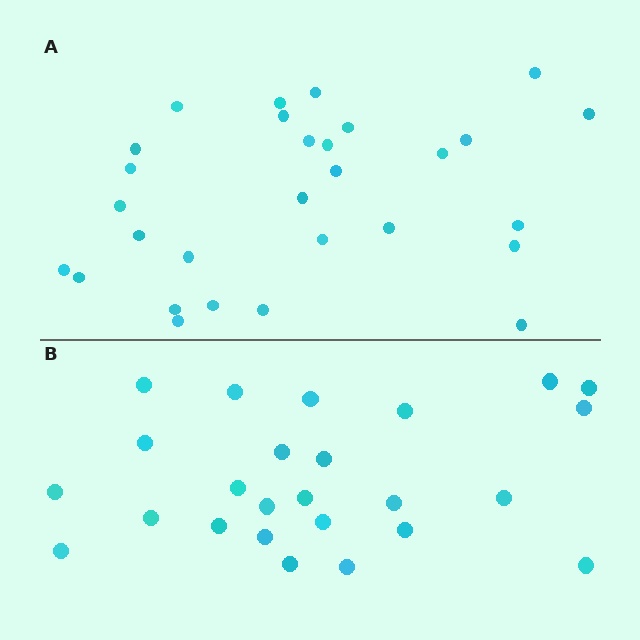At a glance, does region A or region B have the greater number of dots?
Region A (the top region) has more dots.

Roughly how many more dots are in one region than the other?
Region A has about 4 more dots than region B.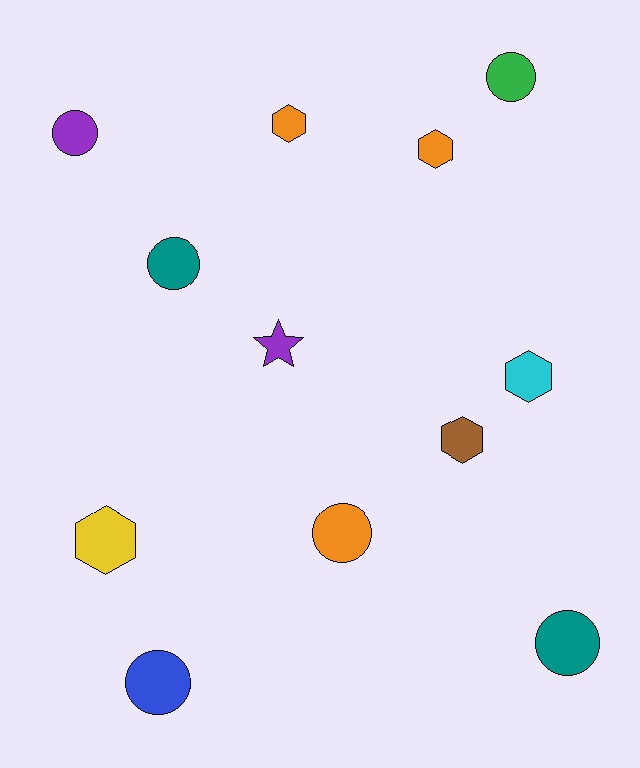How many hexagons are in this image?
There are 5 hexagons.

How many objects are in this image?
There are 12 objects.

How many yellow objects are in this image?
There is 1 yellow object.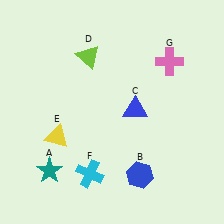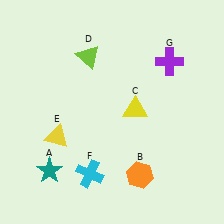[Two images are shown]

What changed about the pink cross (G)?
In Image 1, G is pink. In Image 2, it changed to purple.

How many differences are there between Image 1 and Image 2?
There are 3 differences between the two images.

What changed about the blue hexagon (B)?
In Image 1, B is blue. In Image 2, it changed to orange.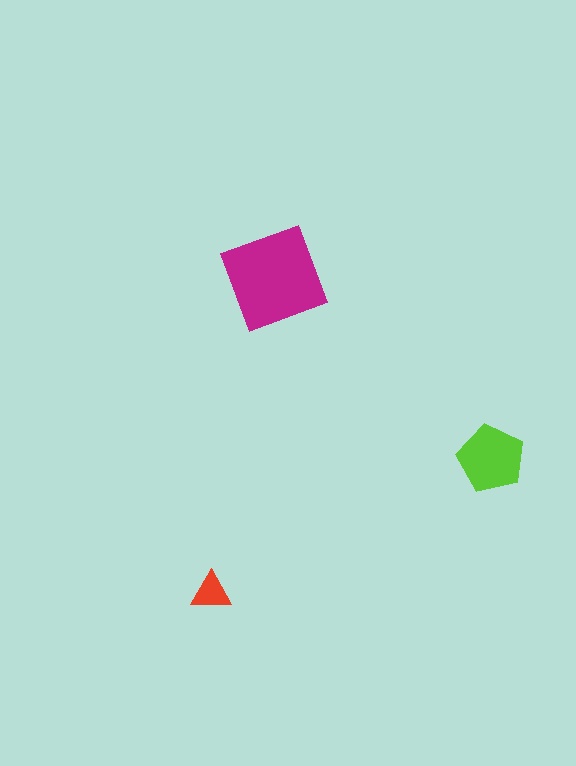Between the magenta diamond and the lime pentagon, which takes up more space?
The magenta diamond.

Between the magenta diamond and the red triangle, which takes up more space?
The magenta diamond.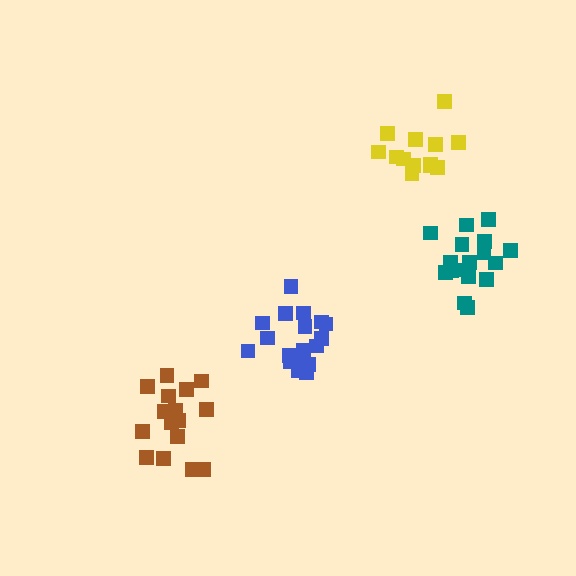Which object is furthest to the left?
The brown cluster is leftmost.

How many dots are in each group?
Group 1: 13 dots, Group 2: 17 dots, Group 3: 16 dots, Group 4: 18 dots (64 total).